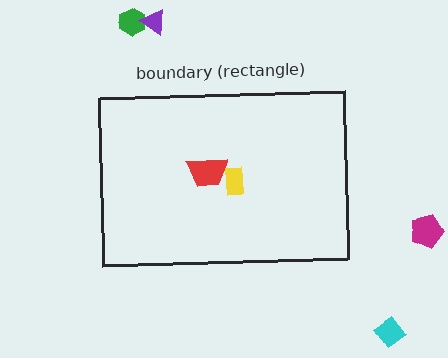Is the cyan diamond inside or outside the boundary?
Outside.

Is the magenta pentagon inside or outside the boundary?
Outside.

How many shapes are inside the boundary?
2 inside, 4 outside.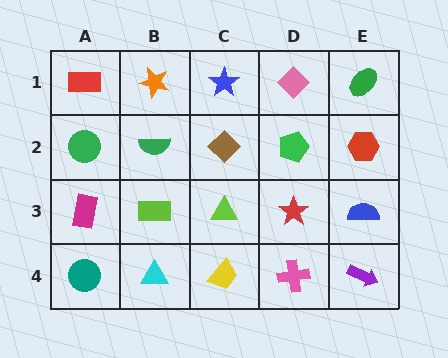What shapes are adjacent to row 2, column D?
A pink diamond (row 1, column D), a red star (row 3, column D), a brown diamond (row 2, column C), a red hexagon (row 2, column E).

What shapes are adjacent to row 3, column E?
A red hexagon (row 2, column E), a purple arrow (row 4, column E), a red star (row 3, column D).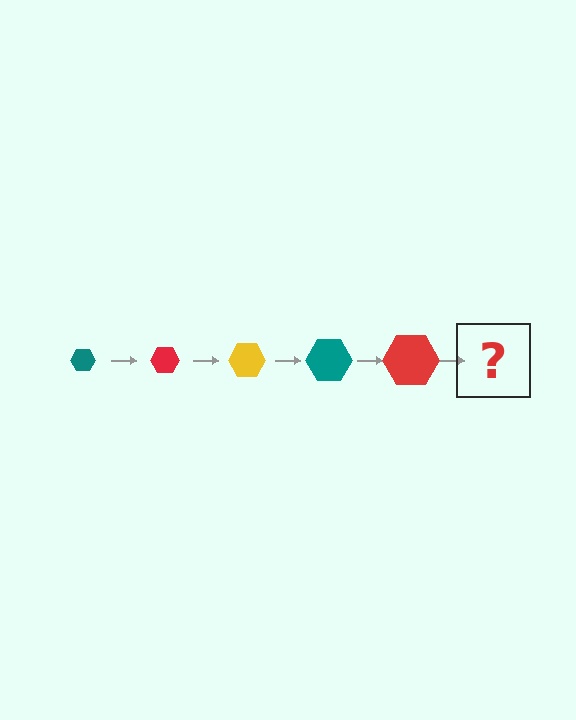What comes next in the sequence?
The next element should be a yellow hexagon, larger than the previous one.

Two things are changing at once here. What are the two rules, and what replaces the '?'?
The two rules are that the hexagon grows larger each step and the color cycles through teal, red, and yellow. The '?' should be a yellow hexagon, larger than the previous one.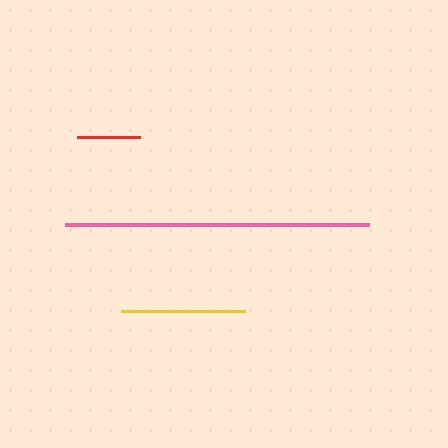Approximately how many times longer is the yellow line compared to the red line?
The yellow line is approximately 2.0 times the length of the red line.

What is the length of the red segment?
The red segment is approximately 63 pixels long.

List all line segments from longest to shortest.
From longest to shortest: pink, yellow, red.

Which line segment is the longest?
The pink line is the longest at approximately 304 pixels.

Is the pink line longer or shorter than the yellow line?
The pink line is longer than the yellow line.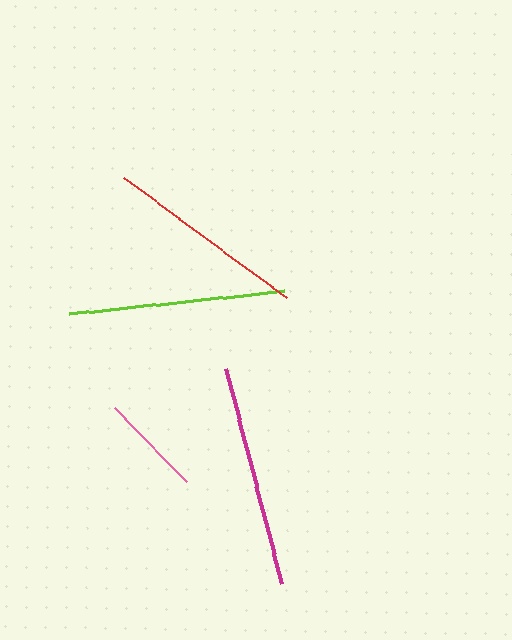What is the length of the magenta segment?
The magenta segment is approximately 223 pixels long.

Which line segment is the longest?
The magenta line is the longest at approximately 223 pixels.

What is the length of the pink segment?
The pink segment is approximately 104 pixels long.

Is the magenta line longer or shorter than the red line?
The magenta line is longer than the red line.